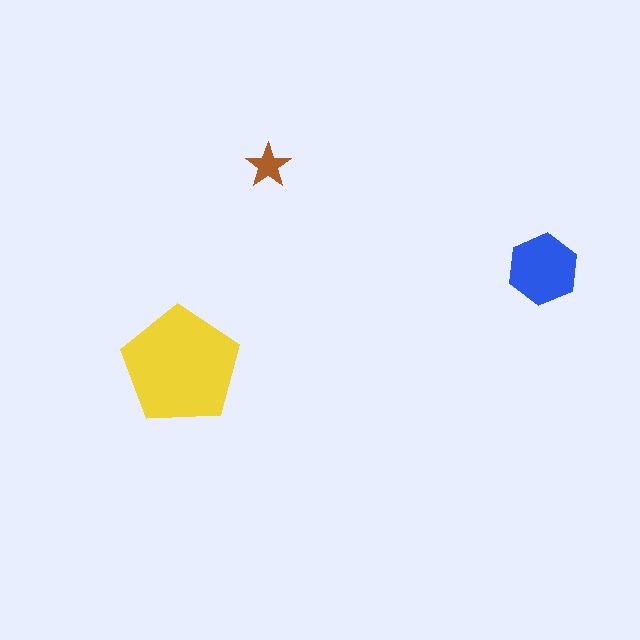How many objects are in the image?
There are 3 objects in the image.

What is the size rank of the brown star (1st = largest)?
3rd.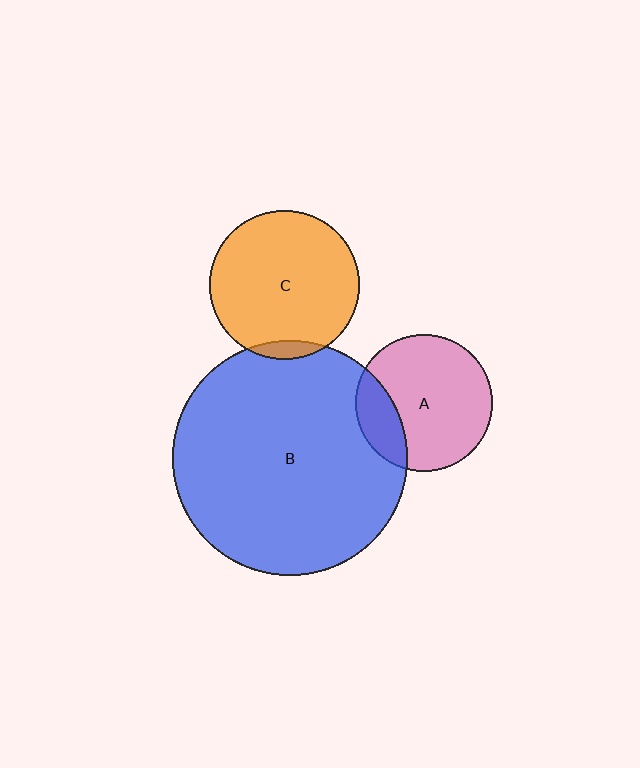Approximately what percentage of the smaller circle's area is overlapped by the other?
Approximately 20%.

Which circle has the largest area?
Circle B (blue).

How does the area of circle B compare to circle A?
Approximately 2.9 times.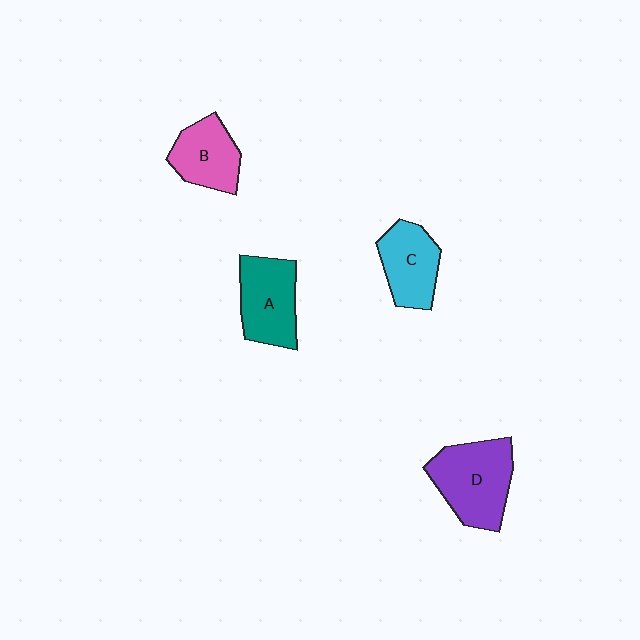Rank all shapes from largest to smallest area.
From largest to smallest: D (purple), A (teal), C (cyan), B (pink).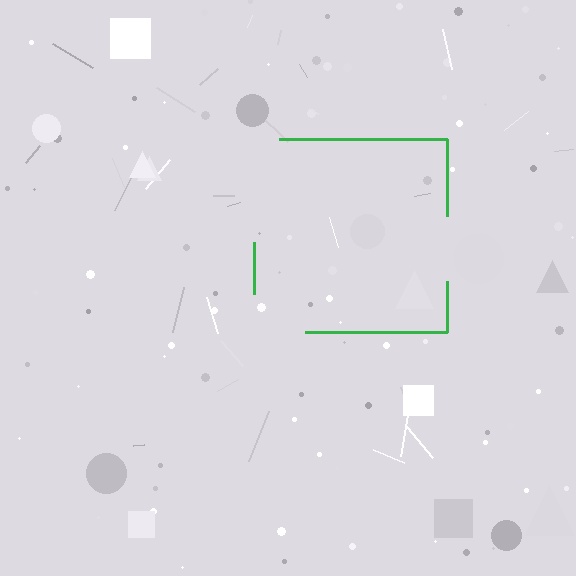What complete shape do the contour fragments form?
The contour fragments form a square.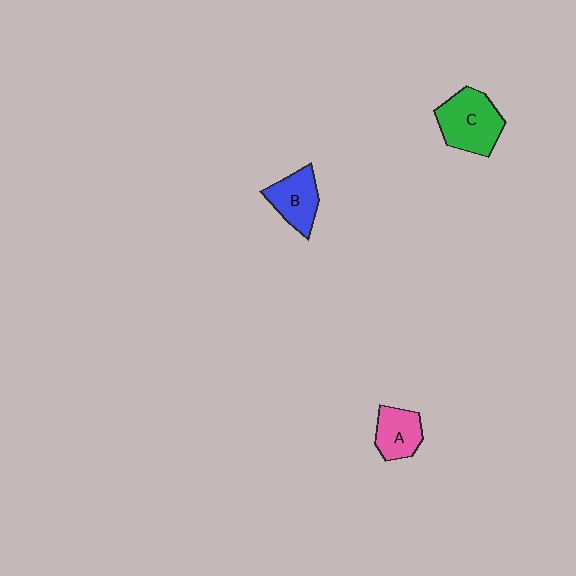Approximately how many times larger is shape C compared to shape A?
Approximately 1.6 times.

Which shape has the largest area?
Shape C (green).